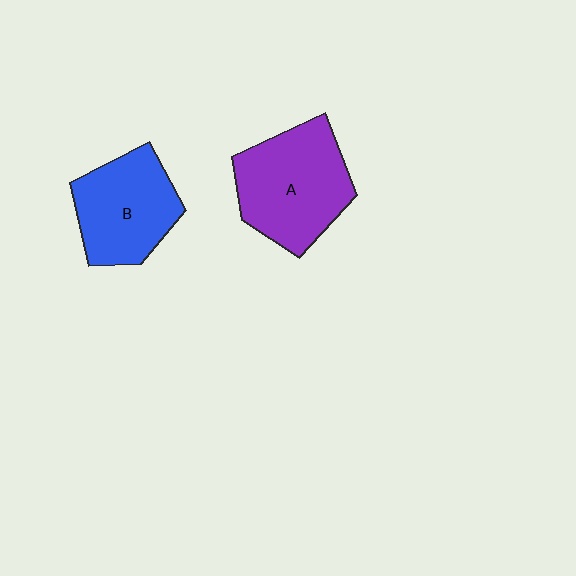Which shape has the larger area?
Shape A (purple).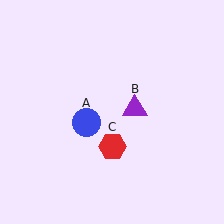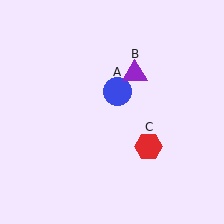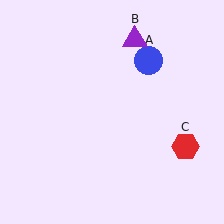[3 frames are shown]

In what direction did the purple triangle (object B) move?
The purple triangle (object B) moved up.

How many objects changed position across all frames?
3 objects changed position: blue circle (object A), purple triangle (object B), red hexagon (object C).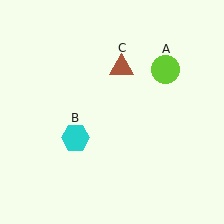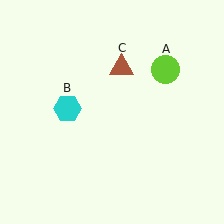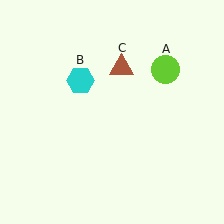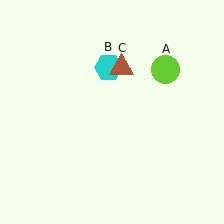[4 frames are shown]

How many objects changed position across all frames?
1 object changed position: cyan hexagon (object B).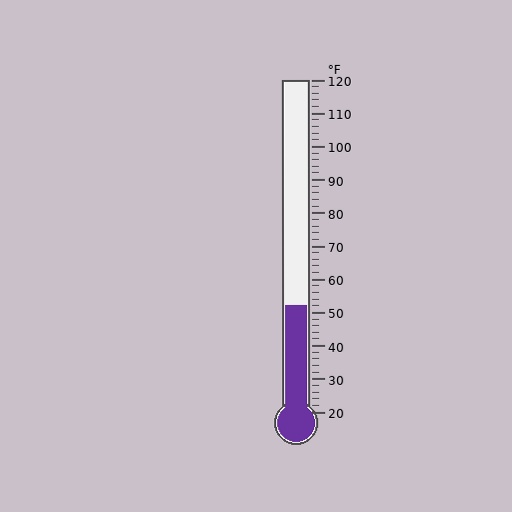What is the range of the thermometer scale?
The thermometer scale ranges from 20°F to 120°F.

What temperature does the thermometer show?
The thermometer shows approximately 52°F.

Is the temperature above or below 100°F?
The temperature is below 100°F.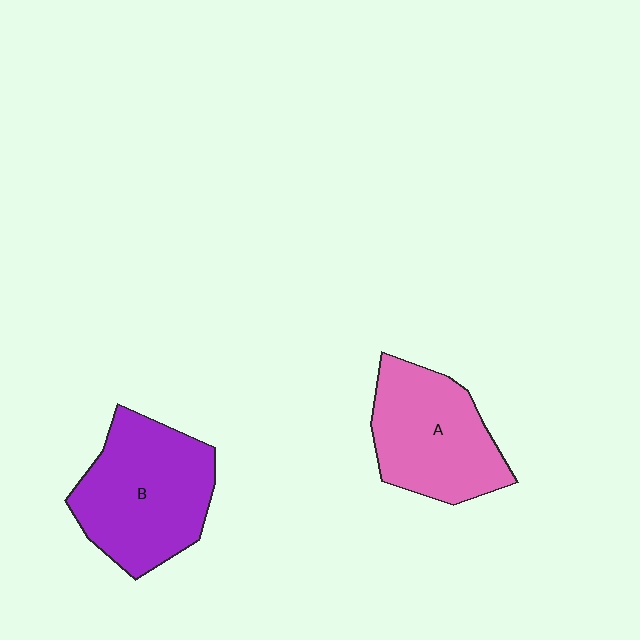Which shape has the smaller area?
Shape A (pink).